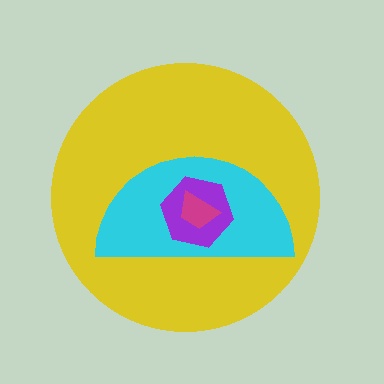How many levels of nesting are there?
4.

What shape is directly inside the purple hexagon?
The magenta trapezoid.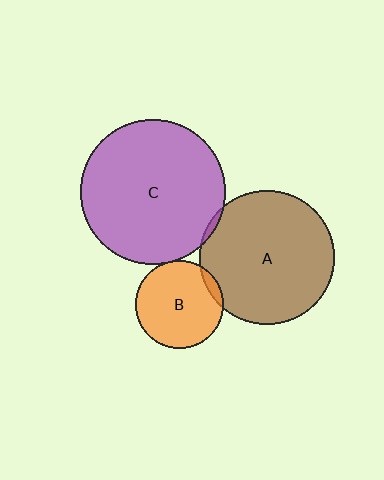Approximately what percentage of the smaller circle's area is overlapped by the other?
Approximately 5%.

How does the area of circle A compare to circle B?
Approximately 2.3 times.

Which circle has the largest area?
Circle C (purple).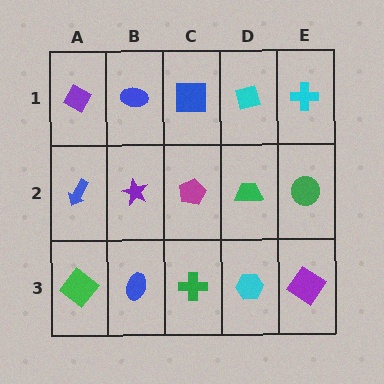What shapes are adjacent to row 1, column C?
A magenta pentagon (row 2, column C), a blue ellipse (row 1, column B), a cyan diamond (row 1, column D).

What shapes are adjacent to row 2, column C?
A blue square (row 1, column C), a green cross (row 3, column C), a purple star (row 2, column B), a green trapezoid (row 2, column D).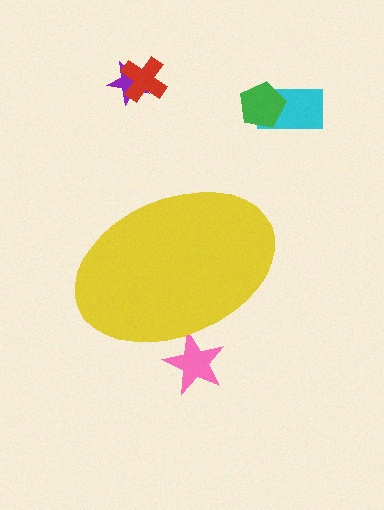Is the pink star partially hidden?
Yes, the pink star is partially hidden behind the yellow ellipse.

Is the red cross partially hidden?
No, the red cross is fully visible.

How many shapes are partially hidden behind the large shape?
1 shape is partially hidden.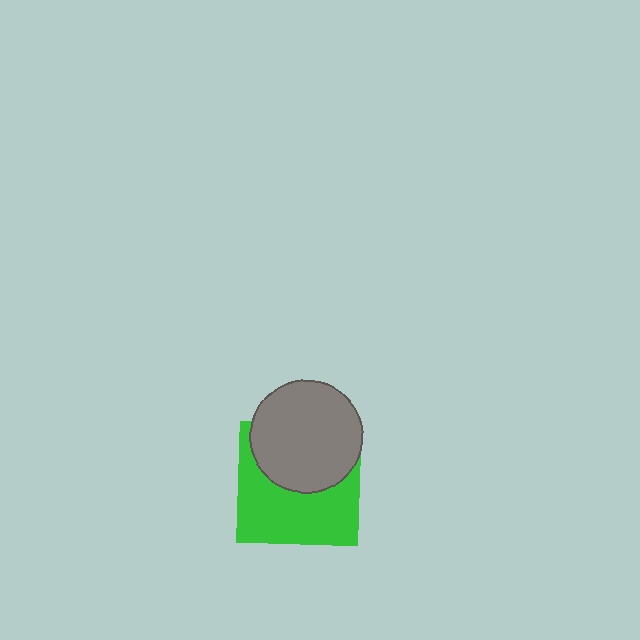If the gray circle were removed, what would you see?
You would see the complete green square.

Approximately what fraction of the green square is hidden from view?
Roughly 44% of the green square is hidden behind the gray circle.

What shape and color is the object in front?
The object in front is a gray circle.